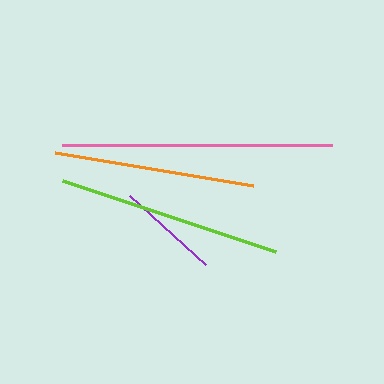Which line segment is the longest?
The pink line is the longest at approximately 270 pixels.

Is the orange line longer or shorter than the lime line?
The lime line is longer than the orange line.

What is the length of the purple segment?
The purple segment is approximately 103 pixels long.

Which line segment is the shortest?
The purple line is the shortest at approximately 103 pixels.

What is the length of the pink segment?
The pink segment is approximately 270 pixels long.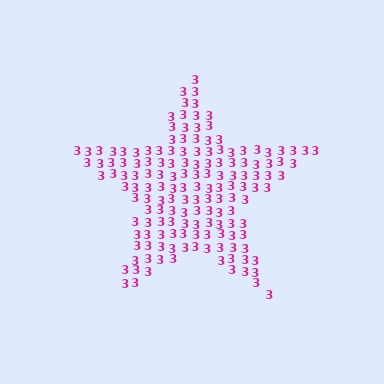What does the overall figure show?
The overall figure shows a star.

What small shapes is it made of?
It is made of small digit 3's.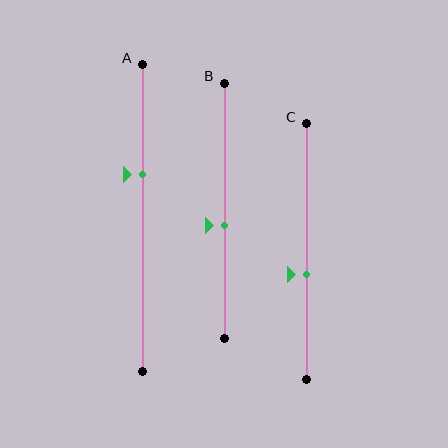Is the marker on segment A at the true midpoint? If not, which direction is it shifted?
No, the marker on segment A is shifted upward by about 14% of the segment length.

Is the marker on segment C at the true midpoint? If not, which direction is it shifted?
No, the marker on segment C is shifted downward by about 9% of the segment length.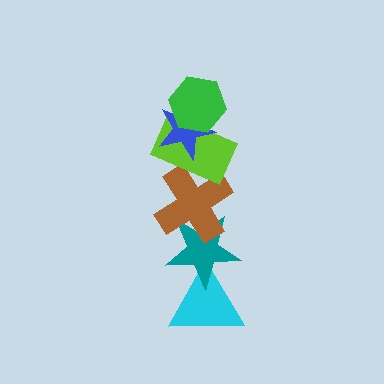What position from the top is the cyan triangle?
The cyan triangle is 6th from the top.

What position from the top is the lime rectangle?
The lime rectangle is 3rd from the top.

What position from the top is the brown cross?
The brown cross is 4th from the top.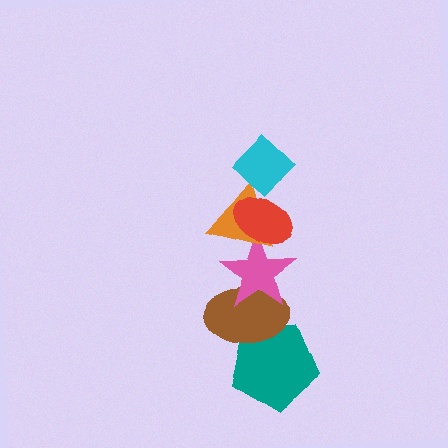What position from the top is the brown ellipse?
The brown ellipse is 5th from the top.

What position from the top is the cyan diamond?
The cyan diamond is 1st from the top.